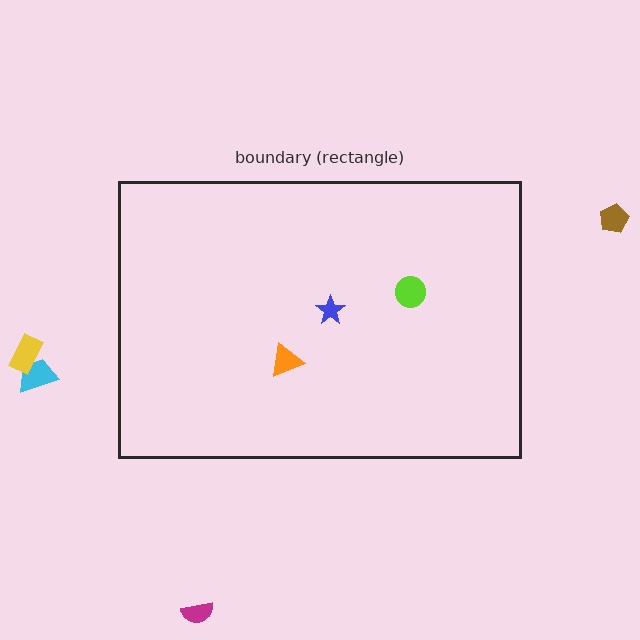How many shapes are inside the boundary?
3 inside, 4 outside.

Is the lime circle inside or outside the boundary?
Inside.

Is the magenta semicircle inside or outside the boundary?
Outside.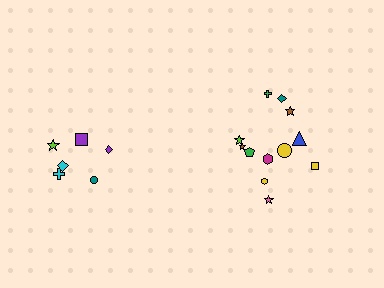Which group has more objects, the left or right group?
The right group.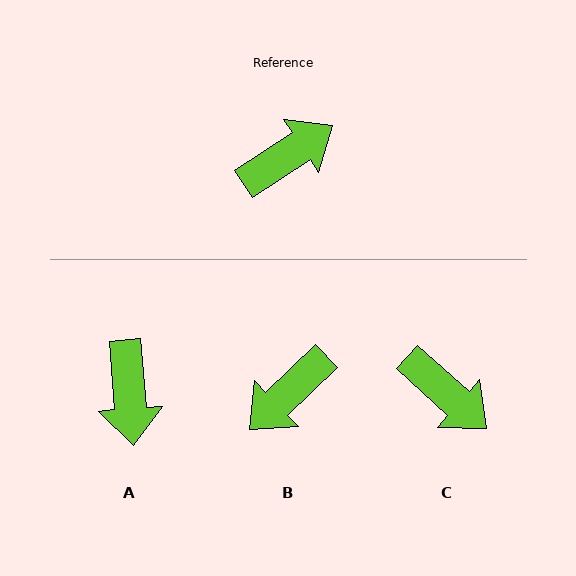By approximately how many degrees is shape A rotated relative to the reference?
Approximately 119 degrees clockwise.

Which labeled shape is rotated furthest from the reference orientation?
B, about 169 degrees away.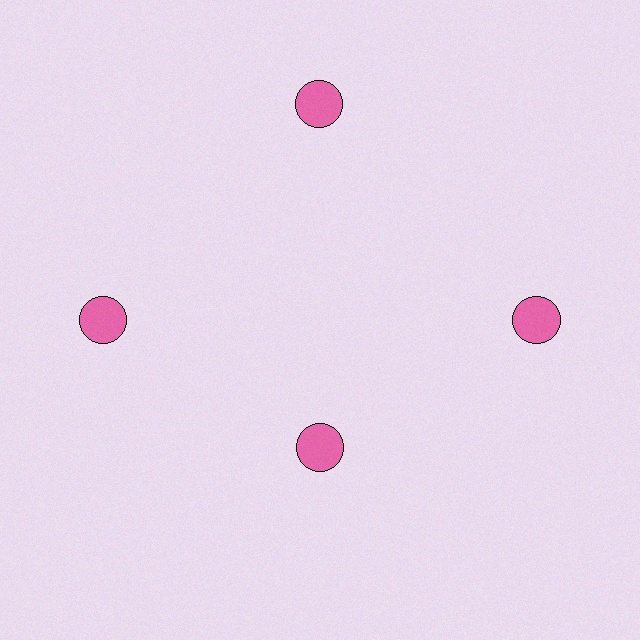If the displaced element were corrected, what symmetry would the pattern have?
It would have 4-fold rotational symmetry — the pattern would map onto itself every 90 degrees.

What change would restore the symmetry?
The symmetry would be restored by moving it outward, back onto the ring so that all 4 circles sit at equal angles and equal distance from the center.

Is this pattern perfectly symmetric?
No. The 4 pink circles are arranged in a ring, but one element near the 6 o'clock position is pulled inward toward the center, breaking the 4-fold rotational symmetry.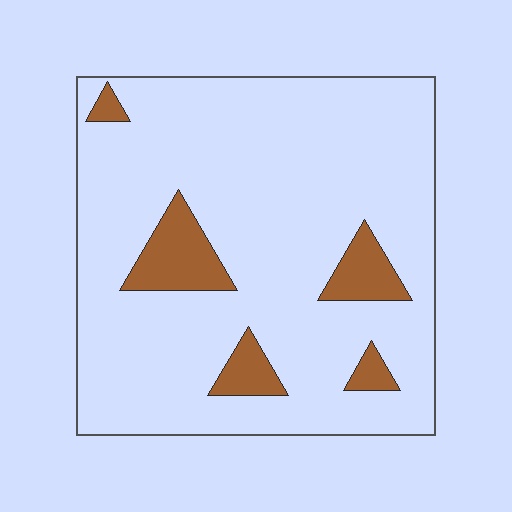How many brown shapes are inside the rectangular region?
5.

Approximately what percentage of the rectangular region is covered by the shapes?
Approximately 10%.